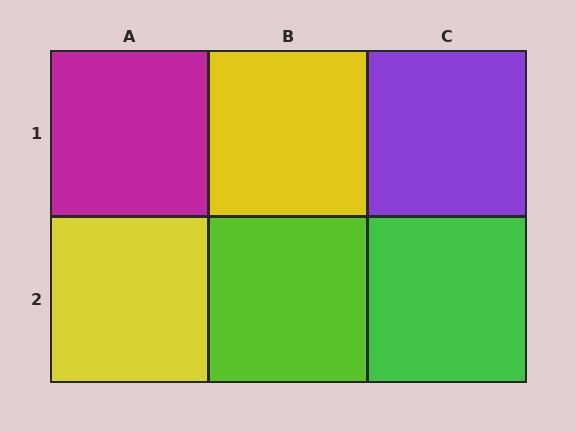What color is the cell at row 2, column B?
Lime.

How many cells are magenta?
1 cell is magenta.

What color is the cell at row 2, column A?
Yellow.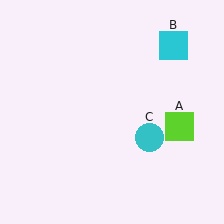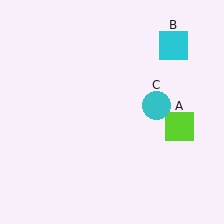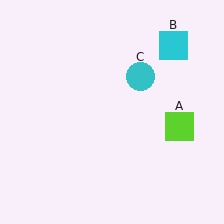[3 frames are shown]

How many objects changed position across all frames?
1 object changed position: cyan circle (object C).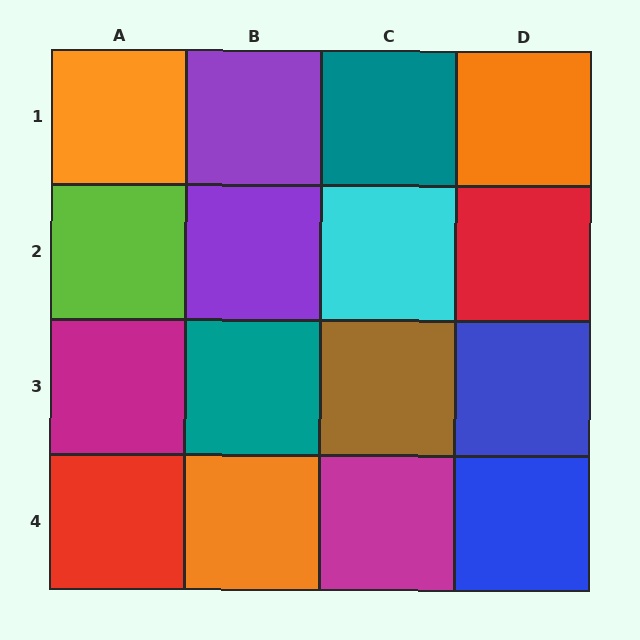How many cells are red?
2 cells are red.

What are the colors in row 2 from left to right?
Lime, purple, cyan, red.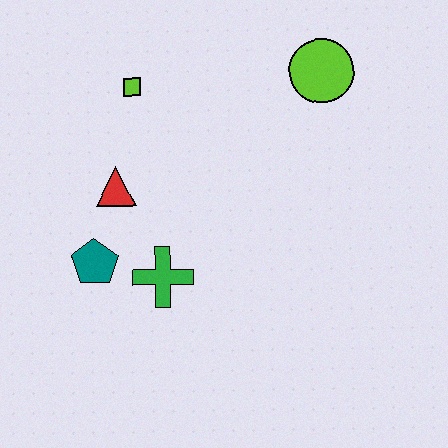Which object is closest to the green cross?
The teal pentagon is closest to the green cross.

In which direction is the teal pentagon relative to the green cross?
The teal pentagon is to the left of the green cross.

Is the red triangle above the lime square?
No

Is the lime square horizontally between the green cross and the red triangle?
Yes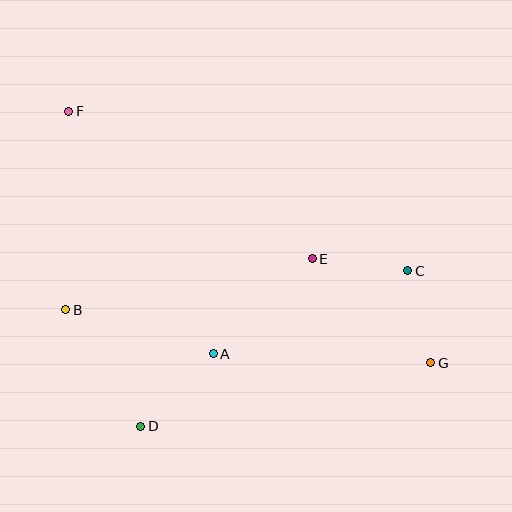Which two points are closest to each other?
Points C and G are closest to each other.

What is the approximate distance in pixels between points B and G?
The distance between B and G is approximately 369 pixels.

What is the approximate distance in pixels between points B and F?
The distance between B and F is approximately 198 pixels.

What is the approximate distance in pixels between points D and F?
The distance between D and F is approximately 323 pixels.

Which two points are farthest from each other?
Points F and G are farthest from each other.